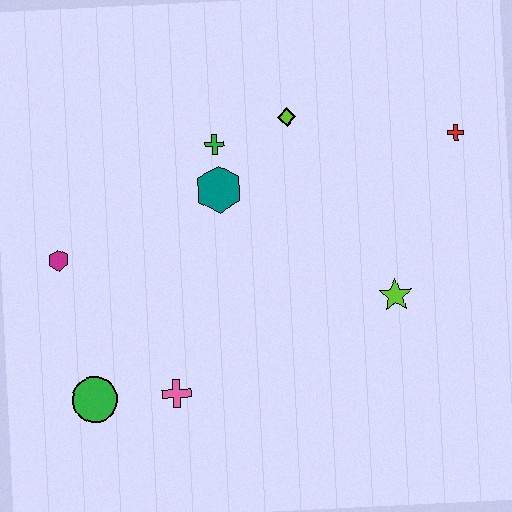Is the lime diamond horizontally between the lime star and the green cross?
Yes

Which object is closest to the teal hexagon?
The green cross is closest to the teal hexagon.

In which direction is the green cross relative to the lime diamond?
The green cross is to the left of the lime diamond.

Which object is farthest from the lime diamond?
The green circle is farthest from the lime diamond.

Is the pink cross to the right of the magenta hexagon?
Yes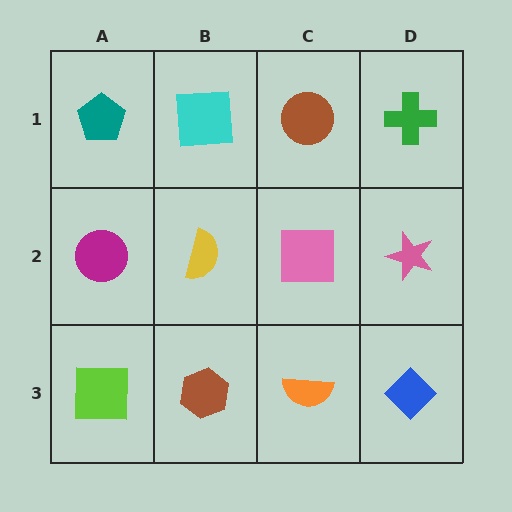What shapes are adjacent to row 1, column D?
A pink star (row 2, column D), a brown circle (row 1, column C).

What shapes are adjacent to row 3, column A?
A magenta circle (row 2, column A), a brown hexagon (row 3, column B).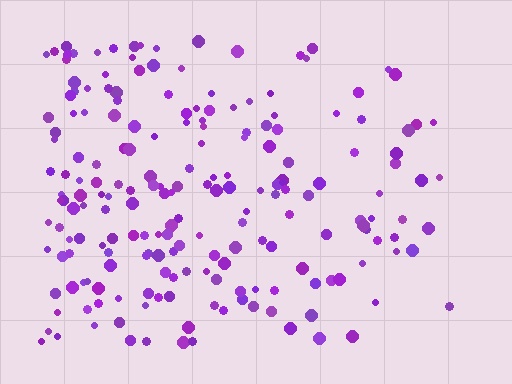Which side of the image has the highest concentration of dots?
The left.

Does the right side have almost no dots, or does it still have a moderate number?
Still a moderate number, just noticeably fewer than the left.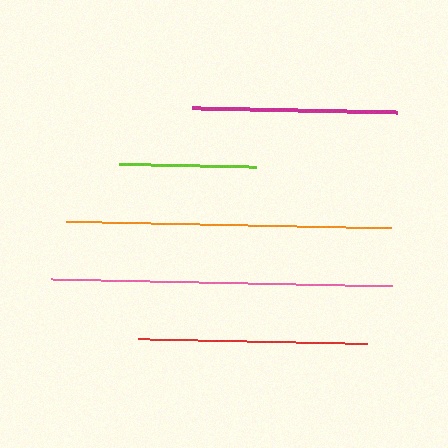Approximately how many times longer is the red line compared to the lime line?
The red line is approximately 1.7 times the length of the lime line.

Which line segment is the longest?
The pink line is the longest at approximately 341 pixels.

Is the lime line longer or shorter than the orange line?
The orange line is longer than the lime line.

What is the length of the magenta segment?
The magenta segment is approximately 205 pixels long.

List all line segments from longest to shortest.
From longest to shortest: pink, orange, red, magenta, lime.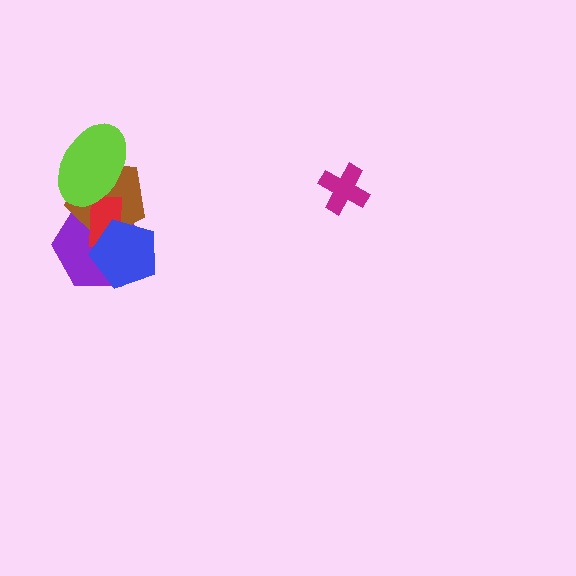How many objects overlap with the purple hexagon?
4 objects overlap with the purple hexagon.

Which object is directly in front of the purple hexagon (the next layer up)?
The brown pentagon is directly in front of the purple hexagon.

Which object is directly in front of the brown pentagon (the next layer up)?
The red rectangle is directly in front of the brown pentagon.